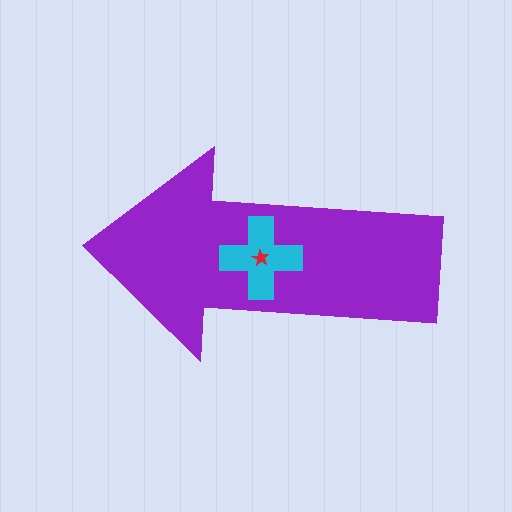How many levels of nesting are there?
3.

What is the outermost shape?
The purple arrow.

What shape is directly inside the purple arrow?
The cyan cross.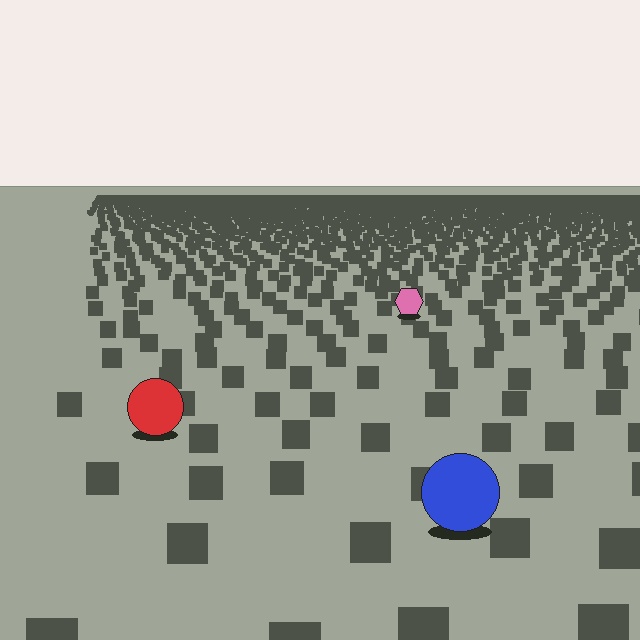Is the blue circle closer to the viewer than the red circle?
Yes. The blue circle is closer — you can tell from the texture gradient: the ground texture is coarser near it.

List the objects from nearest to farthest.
From nearest to farthest: the blue circle, the red circle, the pink hexagon.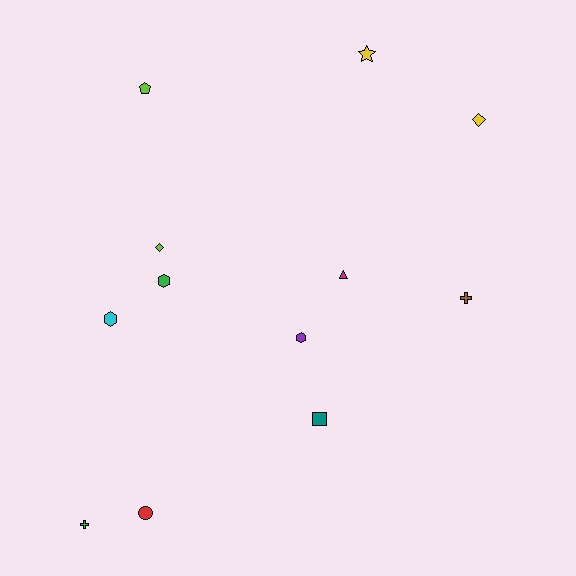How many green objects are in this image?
There are 2 green objects.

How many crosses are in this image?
There are 2 crosses.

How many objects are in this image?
There are 12 objects.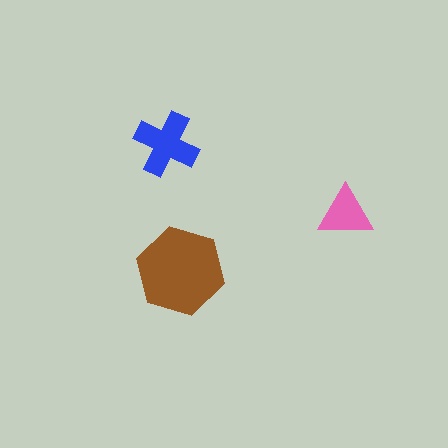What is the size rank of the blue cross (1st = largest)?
2nd.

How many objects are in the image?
There are 3 objects in the image.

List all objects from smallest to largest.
The pink triangle, the blue cross, the brown hexagon.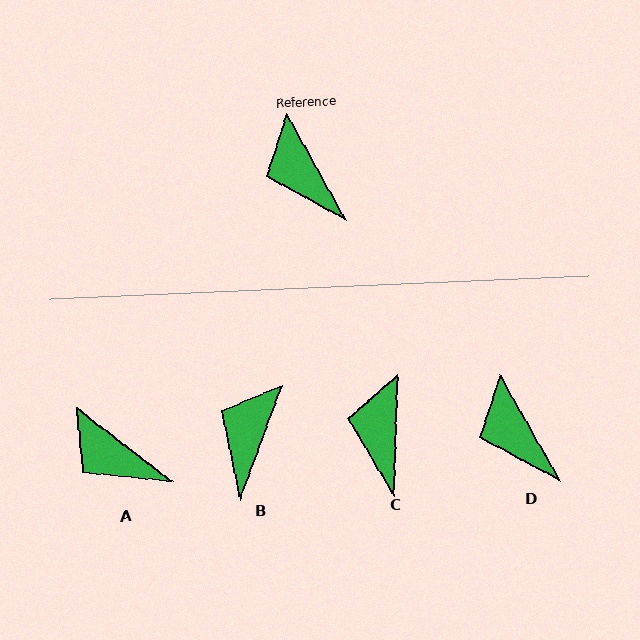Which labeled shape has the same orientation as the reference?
D.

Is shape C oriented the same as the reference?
No, it is off by about 31 degrees.